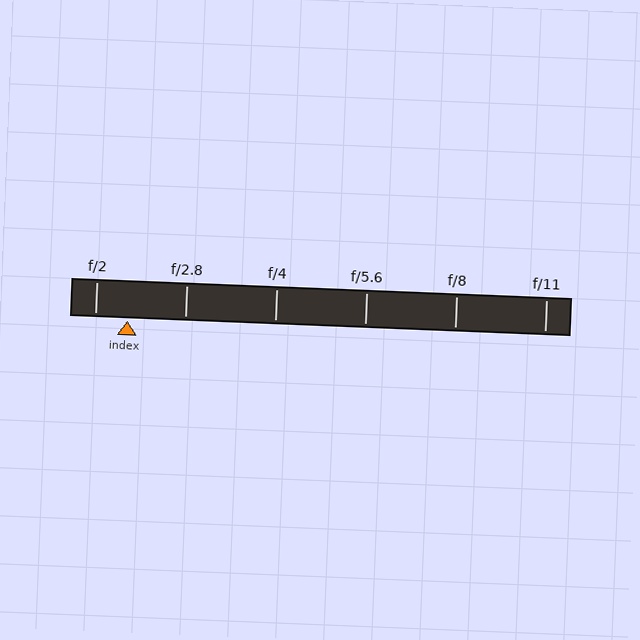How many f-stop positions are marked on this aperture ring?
There are 6 f-stop positions marked.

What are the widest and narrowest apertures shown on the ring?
The widest aperture shown is f/2 and the narrowest is f/11.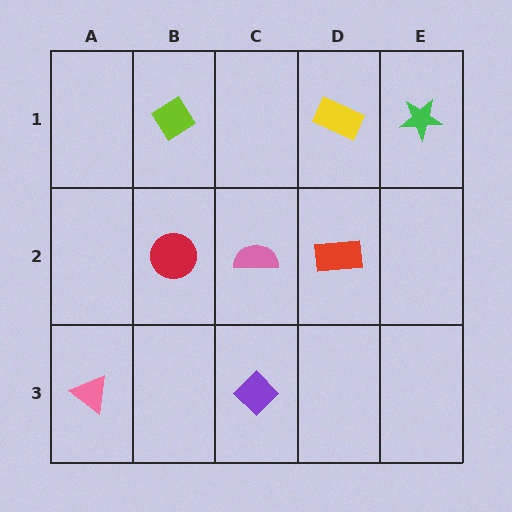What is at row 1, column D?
A yellow rectangle.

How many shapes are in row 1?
3 shapes.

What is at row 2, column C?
A pink semicircle.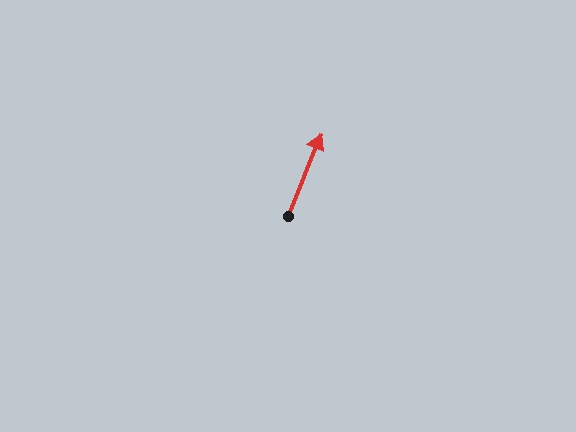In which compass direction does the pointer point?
North.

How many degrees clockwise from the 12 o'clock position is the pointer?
Approximately 22 degrees.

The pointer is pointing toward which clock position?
Roughly 1 o'clock.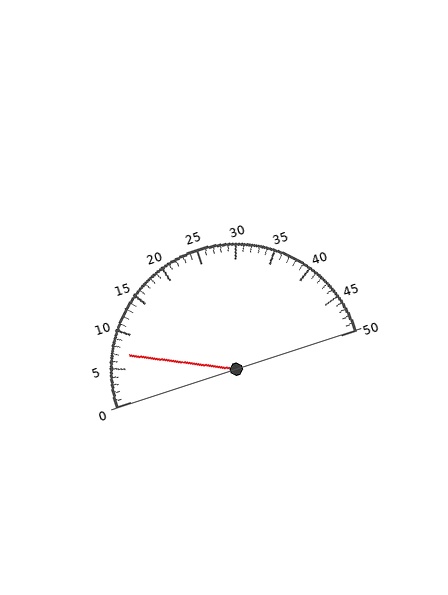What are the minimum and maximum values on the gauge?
The gauge ranges from 0 to 50.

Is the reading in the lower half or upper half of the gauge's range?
The reading is in the lower half of the range (0 to 50).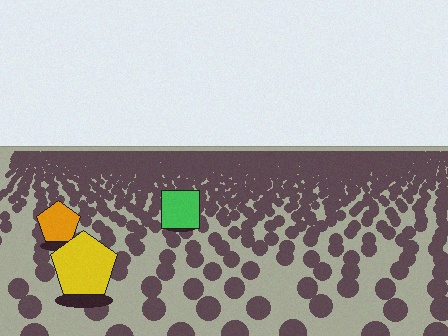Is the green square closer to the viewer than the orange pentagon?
No. The orange pentagon is closer — you can tell from the texture gradient: the ground texture is coarser near it.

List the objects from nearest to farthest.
From nearest to farthest: the yellow pentagon, the orange pentagon, the green square.